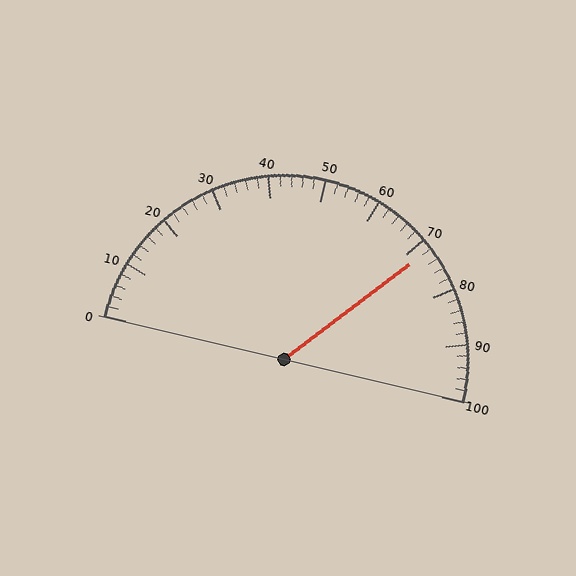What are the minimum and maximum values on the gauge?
The gauge ranges from 0 to 100.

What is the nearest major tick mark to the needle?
The nearest major tick mark is 70.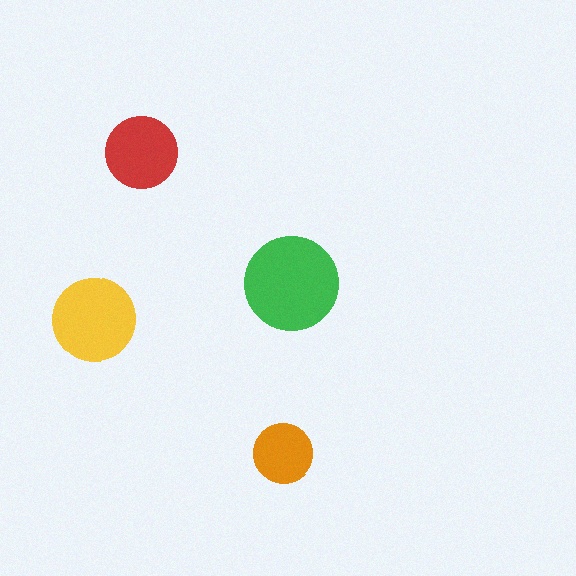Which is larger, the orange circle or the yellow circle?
The yellow one.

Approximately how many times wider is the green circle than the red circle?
About 1.5 times wider.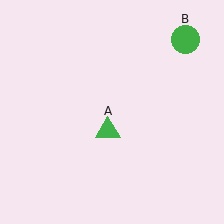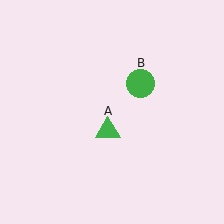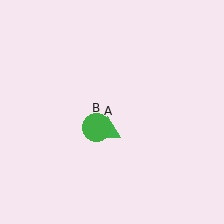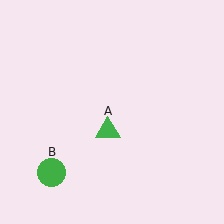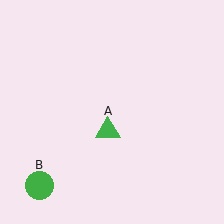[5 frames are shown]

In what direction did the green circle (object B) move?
The green circle (object B) moved down and to the left.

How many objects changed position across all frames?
1 object changed position: green circle (object B).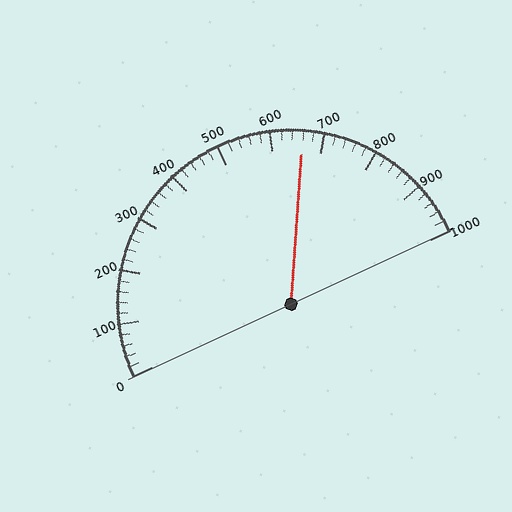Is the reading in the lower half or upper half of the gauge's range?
The reading is in the upper half of the range (0 to 1000).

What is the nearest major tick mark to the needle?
The nearest major tick mark is 700.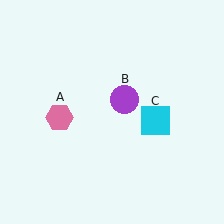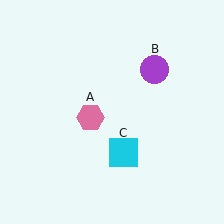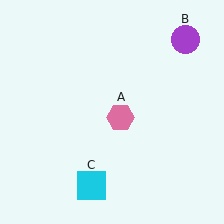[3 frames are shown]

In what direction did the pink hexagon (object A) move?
The pink hexagon (object A) moved right.